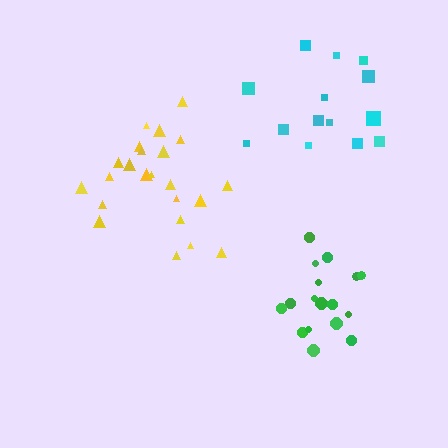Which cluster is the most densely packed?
Green.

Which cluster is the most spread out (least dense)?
Cyan.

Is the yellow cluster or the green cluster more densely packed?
Green.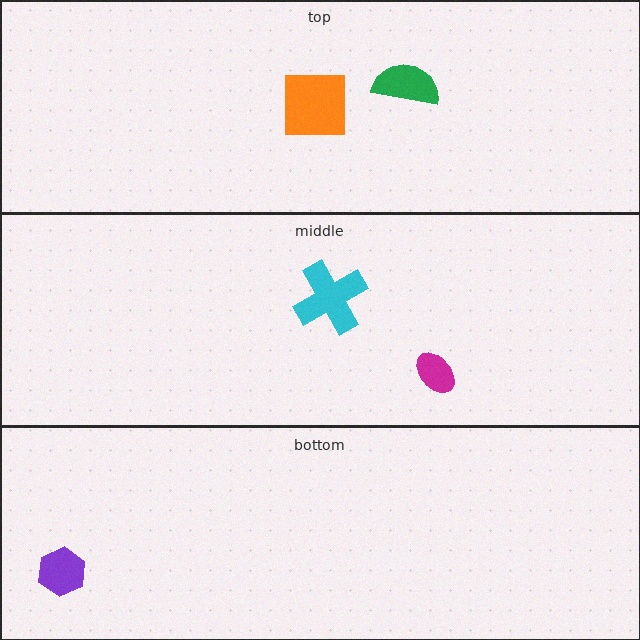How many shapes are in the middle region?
2.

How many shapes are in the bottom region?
1.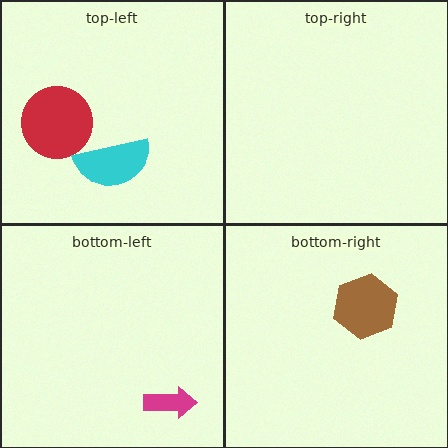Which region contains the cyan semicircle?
The top-left region.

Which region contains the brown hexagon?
The bottom-right region.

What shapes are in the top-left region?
The red circle, the cyan semicircle.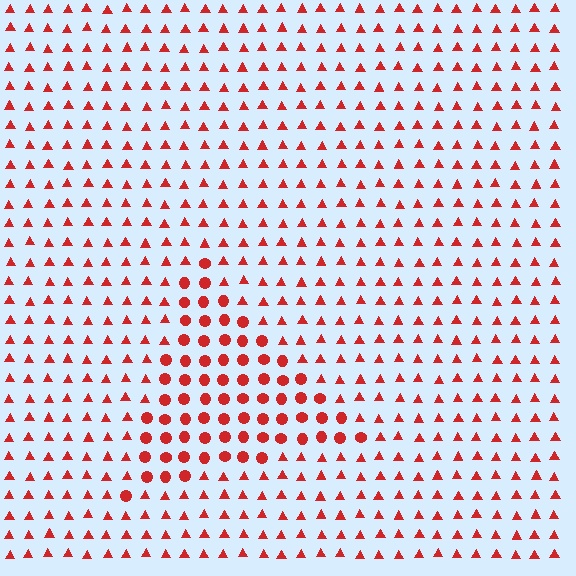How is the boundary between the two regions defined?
The boundary is defined by a change in element shape: circles inside vs. triangles outside. All elements share the same color and spacing.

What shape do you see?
I see a triangle.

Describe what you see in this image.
The image is filled with small red elements arranged in a uniform grid. A triangle-shaped region contains circles, while the surrounding area contains triangles. The boundary is defined purely by the change in element shape.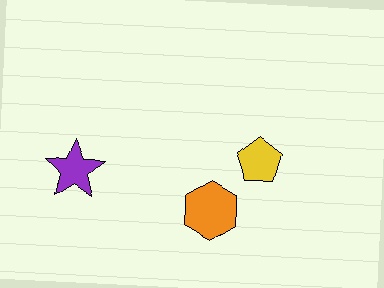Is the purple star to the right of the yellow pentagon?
No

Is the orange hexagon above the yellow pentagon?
No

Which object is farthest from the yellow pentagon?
The purple star is farthest from the yellow pentagon.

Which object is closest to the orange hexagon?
The yellow pentagon is closest to the orange hexagon.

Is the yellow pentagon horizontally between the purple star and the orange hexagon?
No